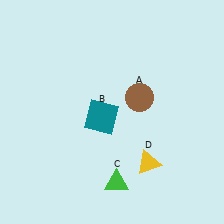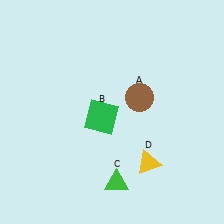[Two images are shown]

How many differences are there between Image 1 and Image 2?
There is 1 difference between the two images.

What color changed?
The square (B) changed from teal in Image 1 to green in Image 2.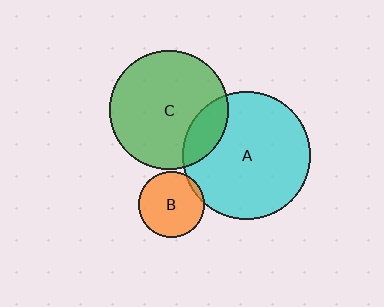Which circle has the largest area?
Circle A (cyan).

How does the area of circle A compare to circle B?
Approximately 3.8 times.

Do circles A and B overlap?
Yes.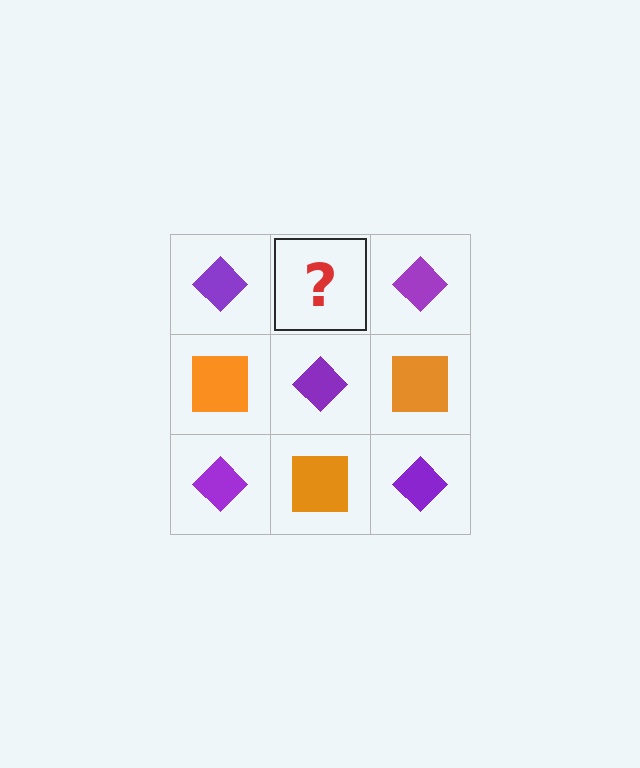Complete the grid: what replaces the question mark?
The question mark should be replaced with an orange square.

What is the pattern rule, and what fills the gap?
The rule is that it alternates purple diamond and orange square in a checkerboard pattern. The gap should be filled with an orange square.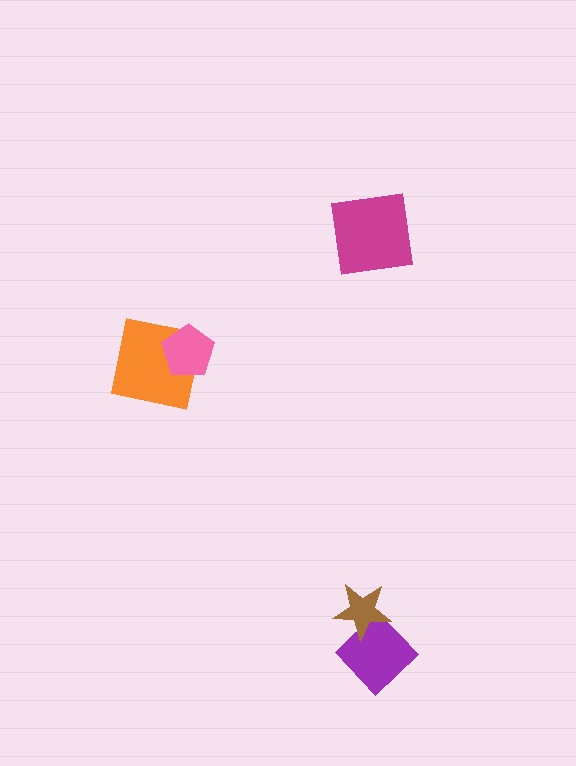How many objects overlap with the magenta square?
0 objects overlap with the magenta square.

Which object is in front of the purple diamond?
The brown star is in front of the purple diamond.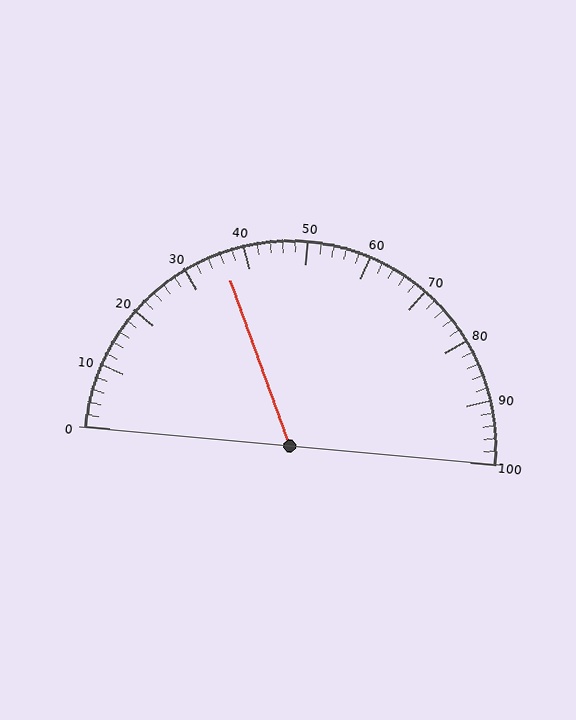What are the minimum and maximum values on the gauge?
The gauge ranges from 0 to 100.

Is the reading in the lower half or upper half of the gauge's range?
The reading is in the lower half of the range (0 to 100).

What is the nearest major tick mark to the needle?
The nearest major tick mark is 40.